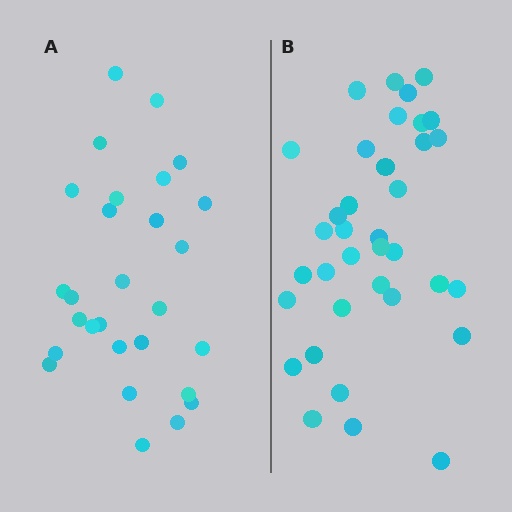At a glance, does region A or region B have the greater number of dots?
Region B (the right region) has more dots.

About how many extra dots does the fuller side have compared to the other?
Region B has roughly 8 or so more dots than region A.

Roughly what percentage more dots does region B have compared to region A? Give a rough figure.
About 30% more.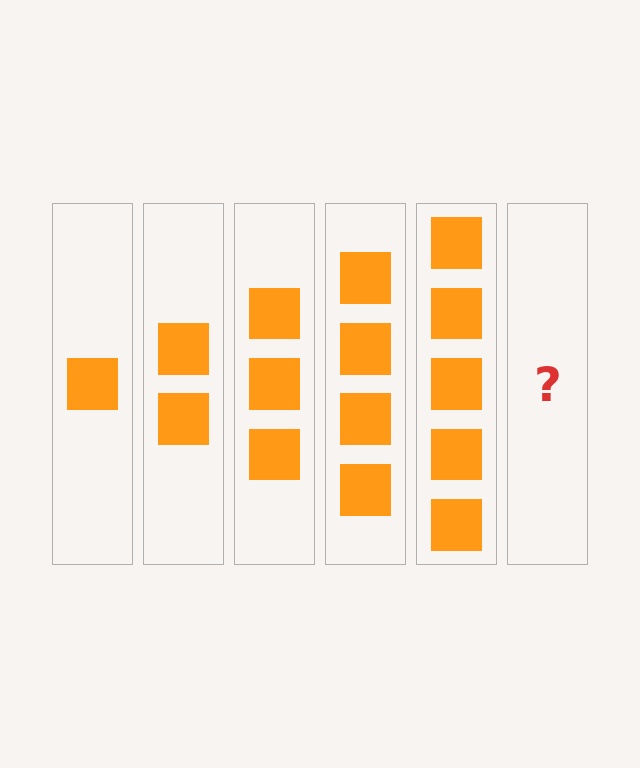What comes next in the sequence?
The next element should be 6 squares.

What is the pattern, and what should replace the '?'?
The pattern is that each step adds one more square. The '?' should be 6 squares.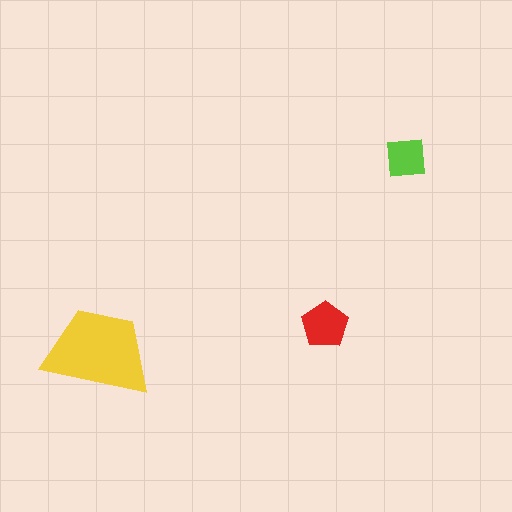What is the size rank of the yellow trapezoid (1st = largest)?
1st.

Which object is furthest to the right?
The lime square is rightmost.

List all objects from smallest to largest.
The lime square, the red pentagon, the yellow trapezoid.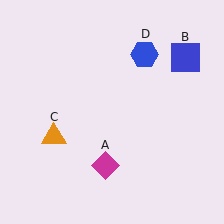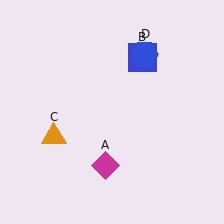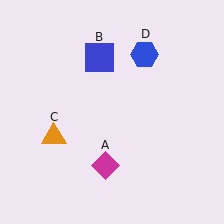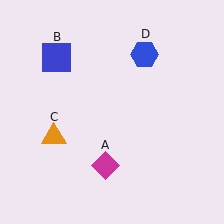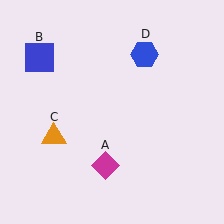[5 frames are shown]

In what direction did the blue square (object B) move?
The blue square (object B) moved left.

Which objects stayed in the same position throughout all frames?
Magenta diamond (object A) and orange triangle (object C) and blue hexagon (object D) remained stationary.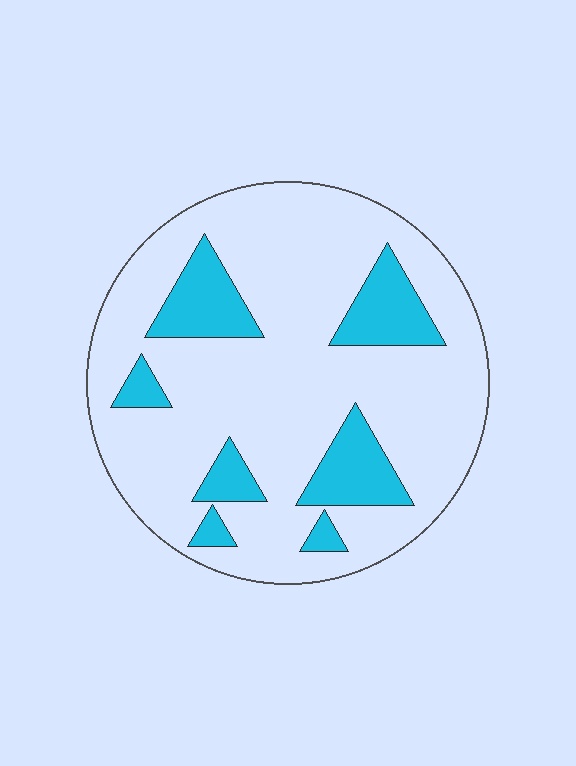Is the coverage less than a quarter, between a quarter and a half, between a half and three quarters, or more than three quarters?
Less than a quarter.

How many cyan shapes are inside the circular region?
7.